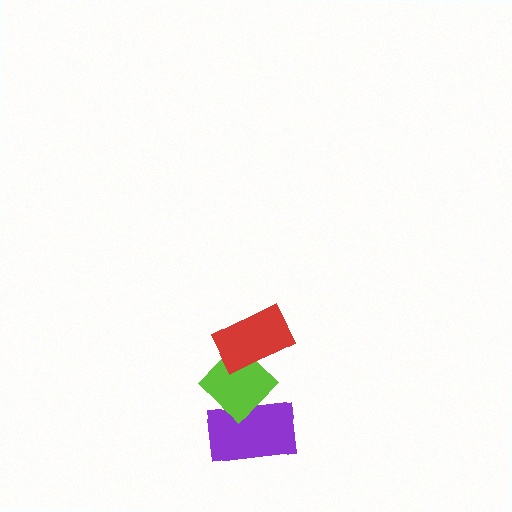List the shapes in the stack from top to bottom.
From top to bottom: the red rectangle, the lime diamond, the purple rectangle.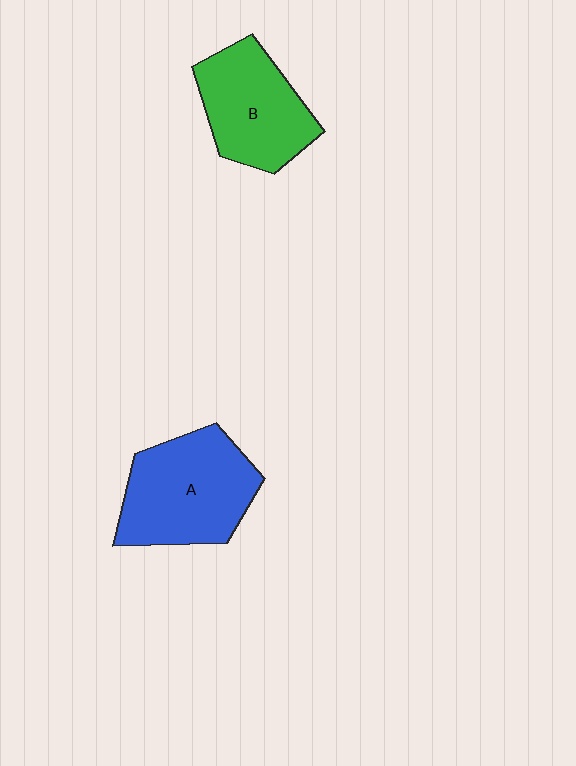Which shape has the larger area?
Shape A (blue).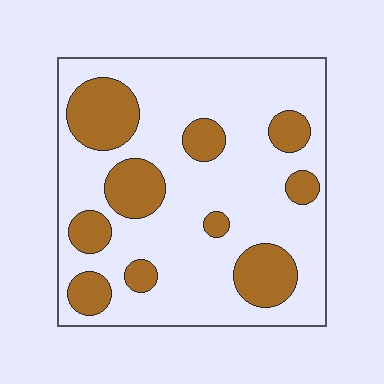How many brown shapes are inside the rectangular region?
10.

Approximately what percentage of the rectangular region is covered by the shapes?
Approximately 25%.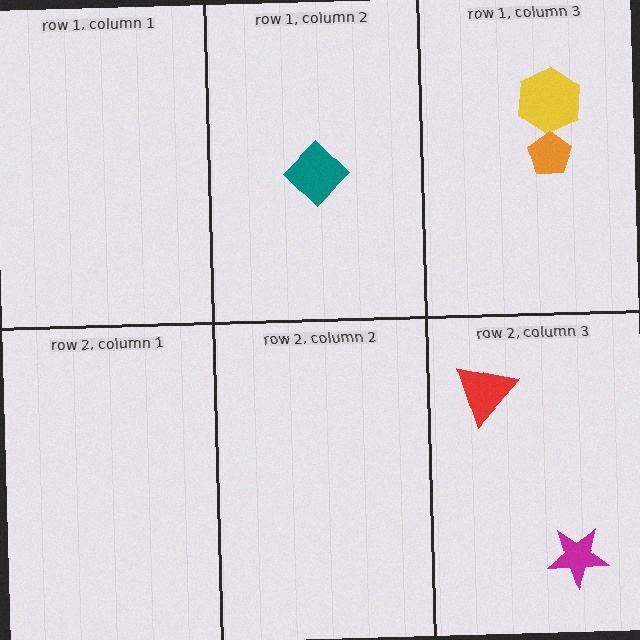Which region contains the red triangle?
The row 2, column 3 region.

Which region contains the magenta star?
The row 2, column 3 region.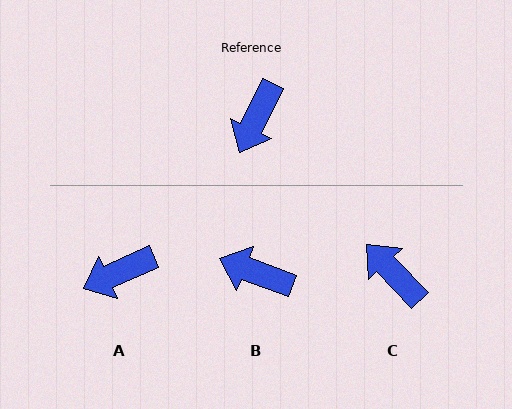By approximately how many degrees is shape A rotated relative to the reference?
Approximately 40 degrees clockwise.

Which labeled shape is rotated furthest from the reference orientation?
C, about 111 degrees away.